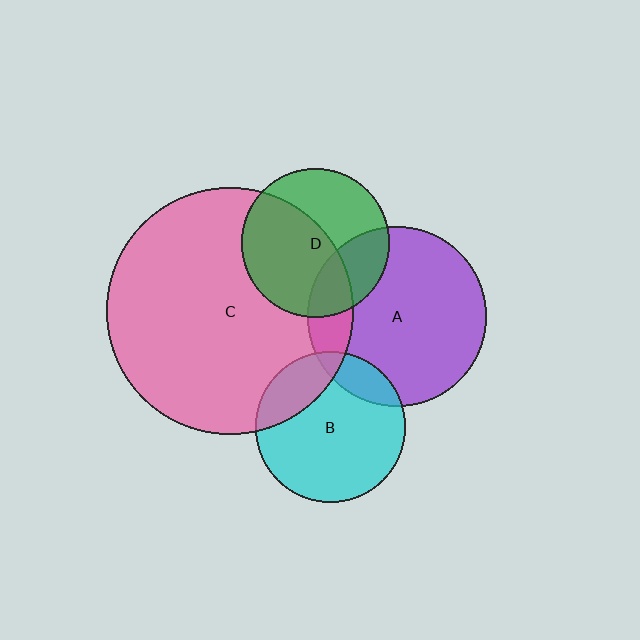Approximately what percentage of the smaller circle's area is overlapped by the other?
Approximately 25%.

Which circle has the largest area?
Circle C (pink).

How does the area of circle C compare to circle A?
Approximately 1.9 times.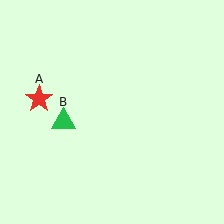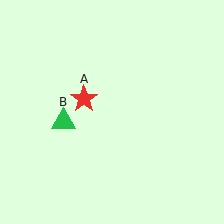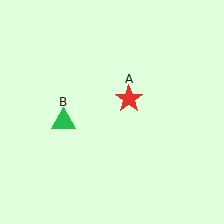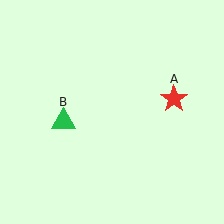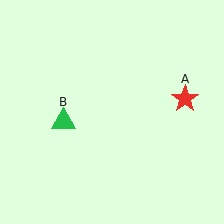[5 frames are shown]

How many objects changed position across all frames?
1 object changed position: red star (object A).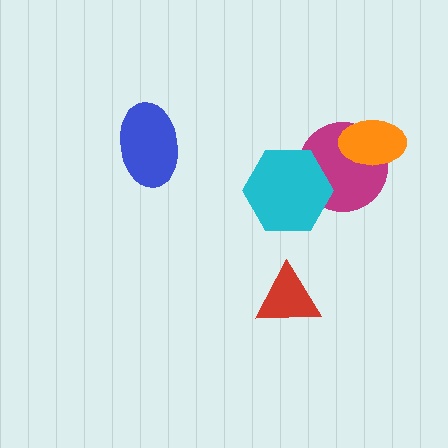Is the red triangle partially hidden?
No, no other shape covers it.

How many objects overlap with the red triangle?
0 objects overlap with the red triangle.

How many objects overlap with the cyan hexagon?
1 object overlaps with the cyan hexagon.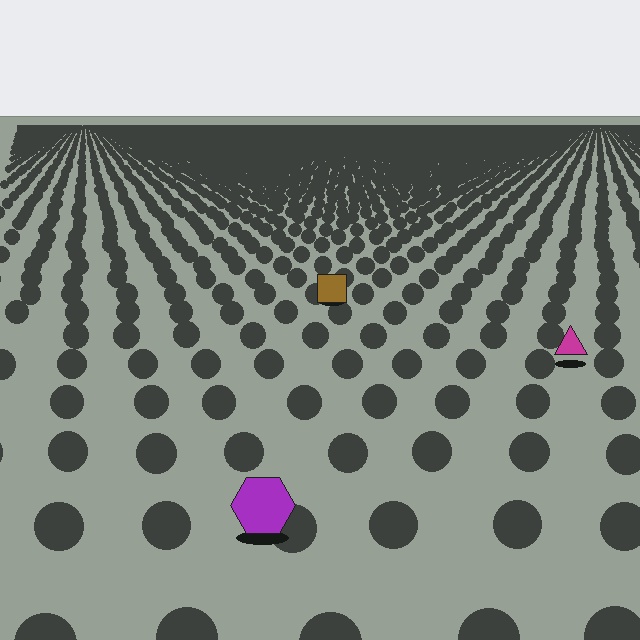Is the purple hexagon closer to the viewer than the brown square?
Yes. The purple hexagon is closer — you can tell from the texture gradient: the ground texture is coarser near it.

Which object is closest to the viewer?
The purple hexagon is closest. The texture marks near it are larger and more spread out.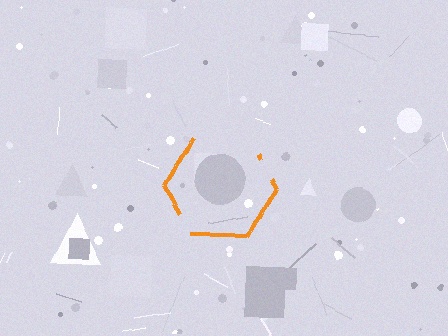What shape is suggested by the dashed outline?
The dashed outline suggests a hexagon.